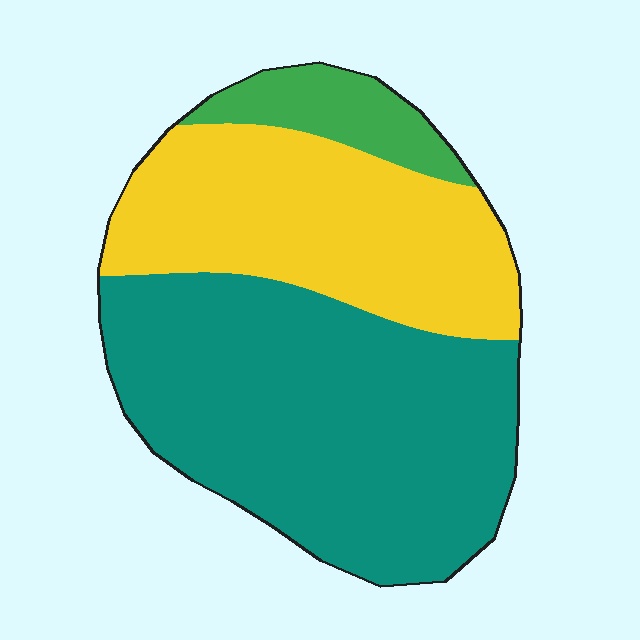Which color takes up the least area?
Green, at roughly 10%.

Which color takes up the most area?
Teal, at roughly 55%.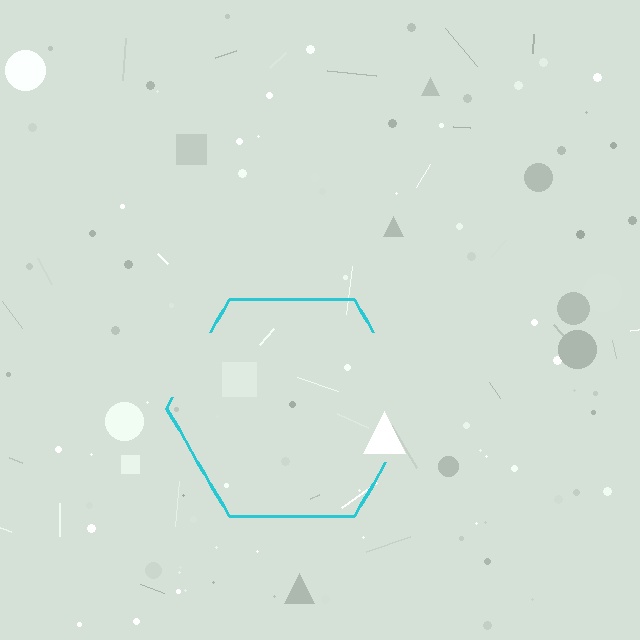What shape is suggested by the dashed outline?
The dashed outline suggests a hexagon.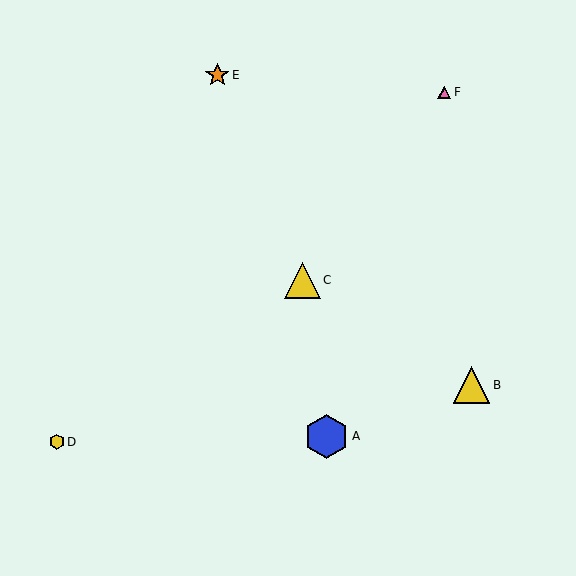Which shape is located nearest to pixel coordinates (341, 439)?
The blue hexagon (labeled A) at (326, 436) is nearest to that location.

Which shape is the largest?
The blue hexagon (labeled A) is the largest.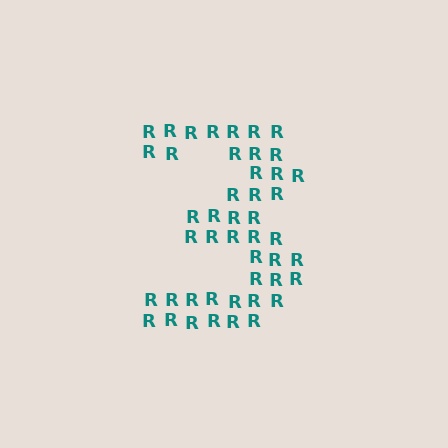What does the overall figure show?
The overall figure shows the digit 3.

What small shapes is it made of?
It is made of small letter R's.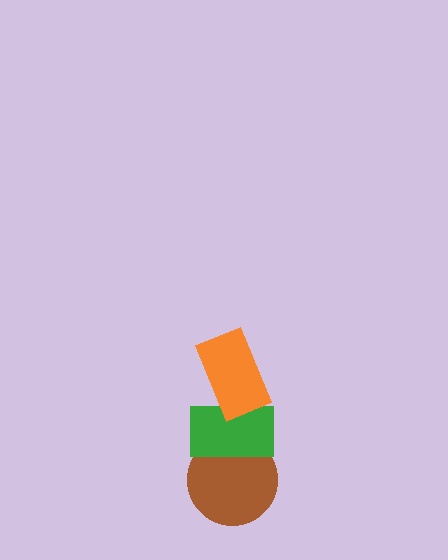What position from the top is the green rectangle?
The green rectangle is 2nd from the top.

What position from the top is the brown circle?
The brown circle is 3rd from the top.